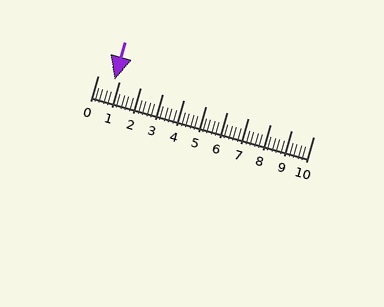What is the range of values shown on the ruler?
The ruler shows values from 0 to 10.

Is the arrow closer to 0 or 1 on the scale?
The arrow is closer to 1.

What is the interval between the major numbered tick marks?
The major tick marks are spaced 1 units apart.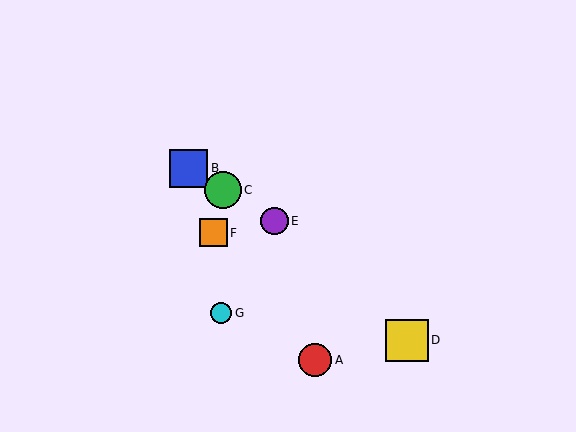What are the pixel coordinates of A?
Object A is at (315, 360).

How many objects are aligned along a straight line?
3 objects (B, C, E) are aligned along a straight line.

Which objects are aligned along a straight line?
Objects B, C, E are aligned along a straight line.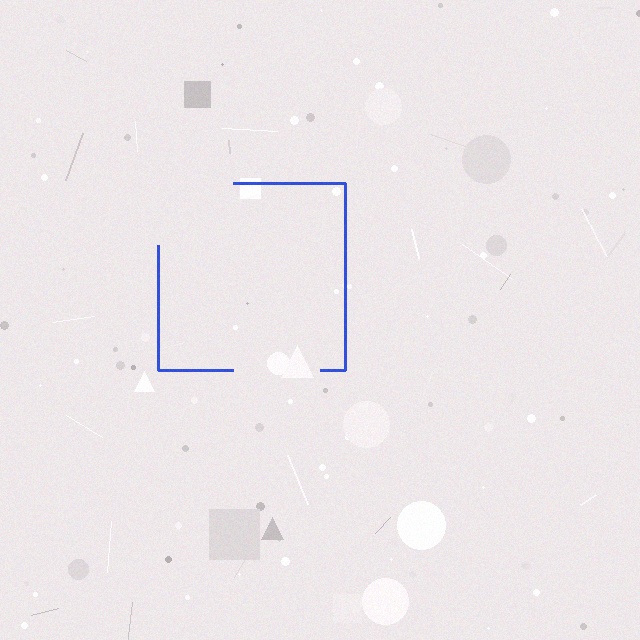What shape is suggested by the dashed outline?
The dashed outline suggests a square.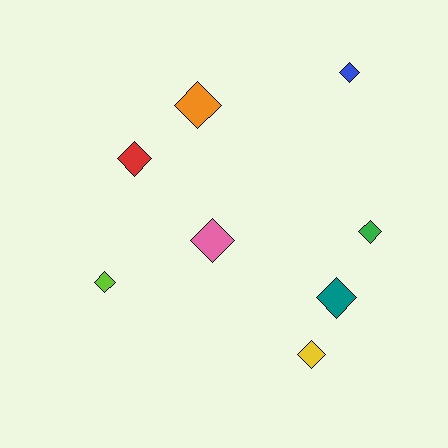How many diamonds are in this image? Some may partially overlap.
There are 8 diamonds.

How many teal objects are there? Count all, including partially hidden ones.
There is 1 teal object.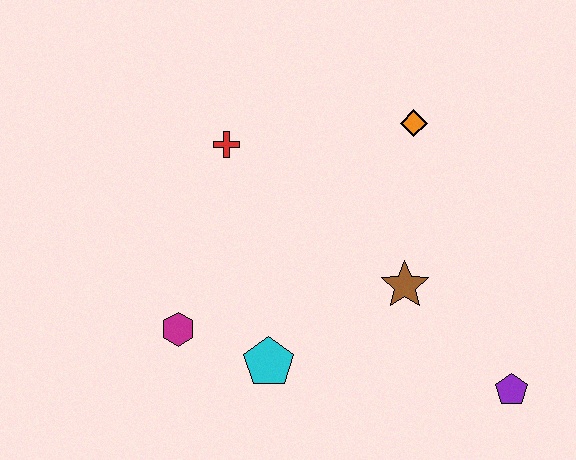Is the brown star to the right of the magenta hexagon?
Yes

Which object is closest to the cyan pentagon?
The magenta hexagon is closest to the cyan pentagon.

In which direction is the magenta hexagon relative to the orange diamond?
The magenta hexagon is to the left of the orange diamond.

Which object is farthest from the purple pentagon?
The red cross is farthest from the purple pentagon.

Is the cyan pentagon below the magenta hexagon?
Yes